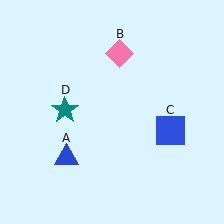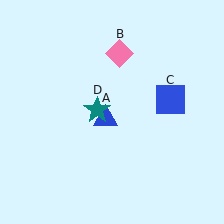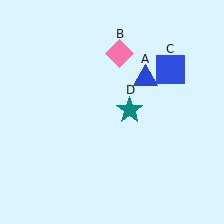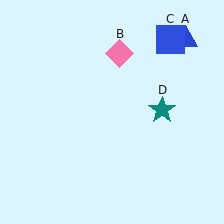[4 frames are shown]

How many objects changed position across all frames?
3 objects changed position: blue triangle (object A), blue square (object C), teal star (object D).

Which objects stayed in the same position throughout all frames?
Pink diamond (object B) remained stationary.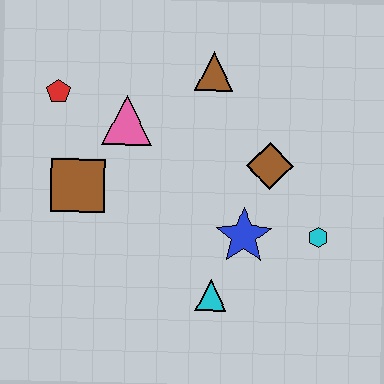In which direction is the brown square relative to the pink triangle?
The brown square is below the pink triangle.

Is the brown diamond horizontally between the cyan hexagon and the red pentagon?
Yes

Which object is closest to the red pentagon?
The pink triangle is closest to the red pentagon.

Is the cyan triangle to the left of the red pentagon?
No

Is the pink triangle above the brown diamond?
Yes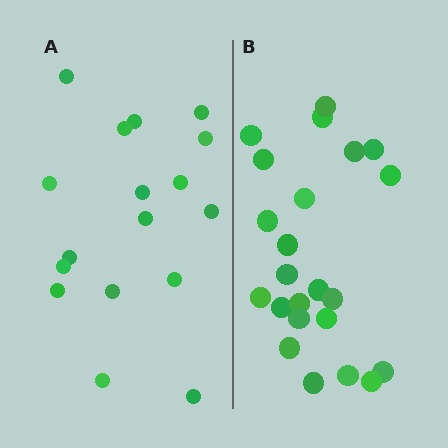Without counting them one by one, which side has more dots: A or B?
Region B (the right region) has more dots.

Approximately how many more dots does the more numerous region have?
Region B has about 6 more dots than region A.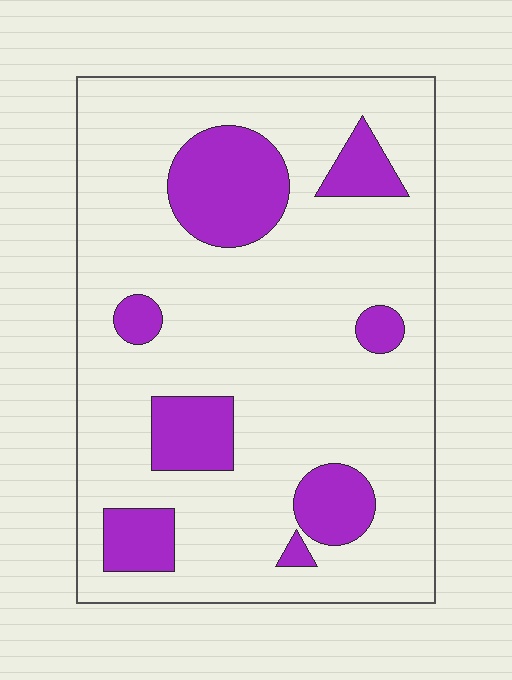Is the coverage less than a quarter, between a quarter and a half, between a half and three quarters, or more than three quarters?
Less than a quarter.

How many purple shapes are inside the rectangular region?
8.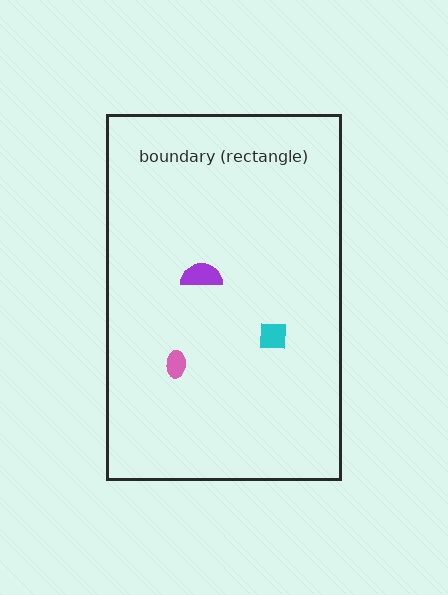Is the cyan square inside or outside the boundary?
Inside.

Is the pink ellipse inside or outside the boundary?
Inside.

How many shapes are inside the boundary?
3 inside, 0 outside.